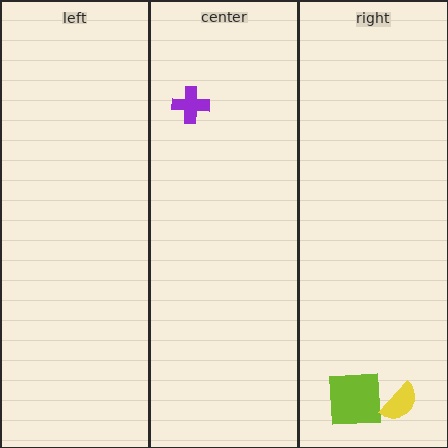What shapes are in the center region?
The purple cross.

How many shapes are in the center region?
1.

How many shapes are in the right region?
2.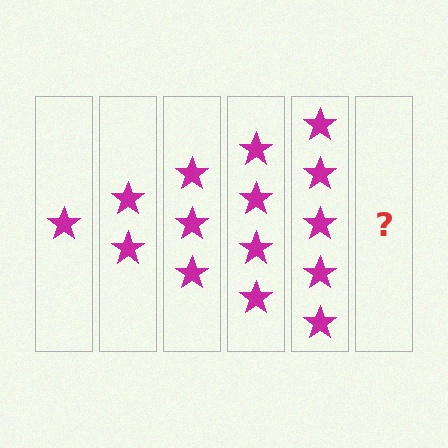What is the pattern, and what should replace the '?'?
The pattern is that each step adds one more star. The '?' should be 6 stars.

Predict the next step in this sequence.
The next step is 6 stars.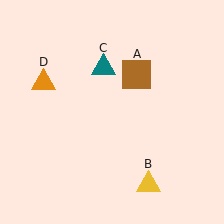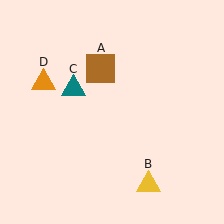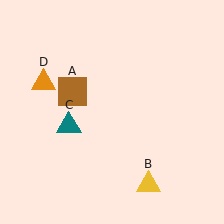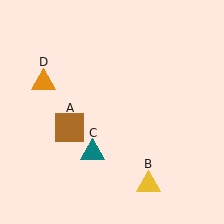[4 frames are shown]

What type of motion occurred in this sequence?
The brown square (object A), teal triangle (object C) rotated counterclockwise around the center of the scene.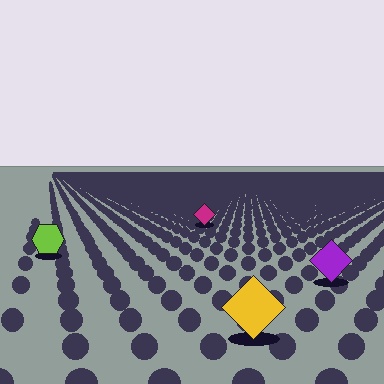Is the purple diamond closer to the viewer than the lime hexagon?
Yes. The purple diamond is closer — you can tell from the texture gradient: the ground texture is coarser near it.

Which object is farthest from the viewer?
The magenta diamond is farthest from the viewer. It appears smaller and the ground texture around it is denser.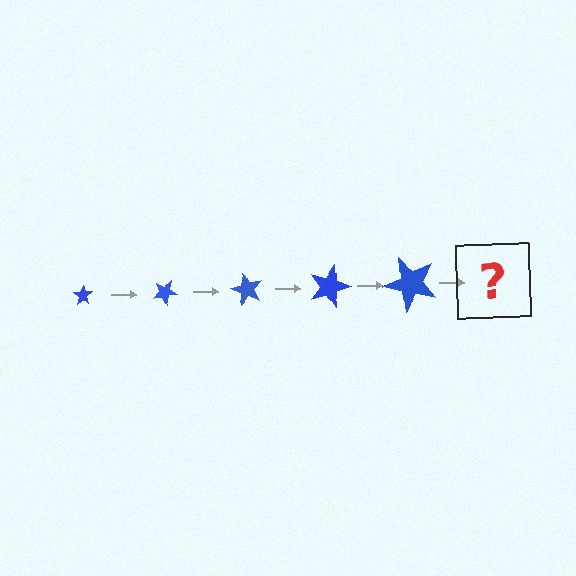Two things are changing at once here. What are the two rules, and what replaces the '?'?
The two rules are that the star grows larger each step and it rotates 30 degrees each step. The '?' should be a star, larger than the previous one and rotated 150 degrees from the start.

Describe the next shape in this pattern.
It should be a star, larger than the previous one and rotated 150 degrees from the start.